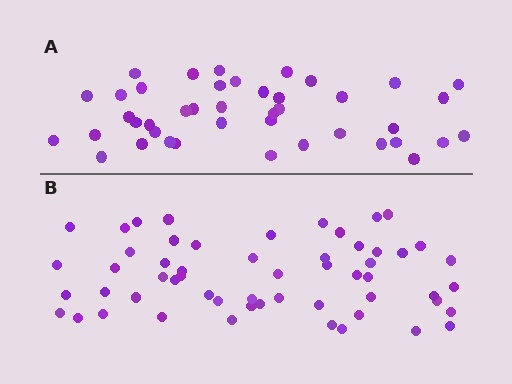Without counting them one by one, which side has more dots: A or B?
Region B (the bottom region) has more dots.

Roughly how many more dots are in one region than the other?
Region B has approximately 15 more dots than region A.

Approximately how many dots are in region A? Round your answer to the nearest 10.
About 40 dots. (The exact count is 42, which rounds to 40.)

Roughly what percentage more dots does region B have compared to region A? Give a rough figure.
About 35% more.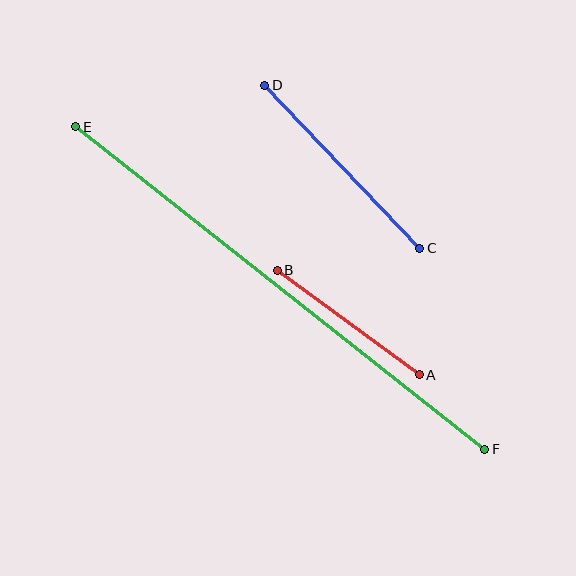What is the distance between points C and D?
The distance is approximately 225 pixels.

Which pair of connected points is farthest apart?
Points E and F are farthest apart.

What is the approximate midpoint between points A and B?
The midpoint is at approximately (348, 323) pixels.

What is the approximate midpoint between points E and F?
The midpoint is at approximately (280, 288) pixels.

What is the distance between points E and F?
The distance is approximately 521 pixels.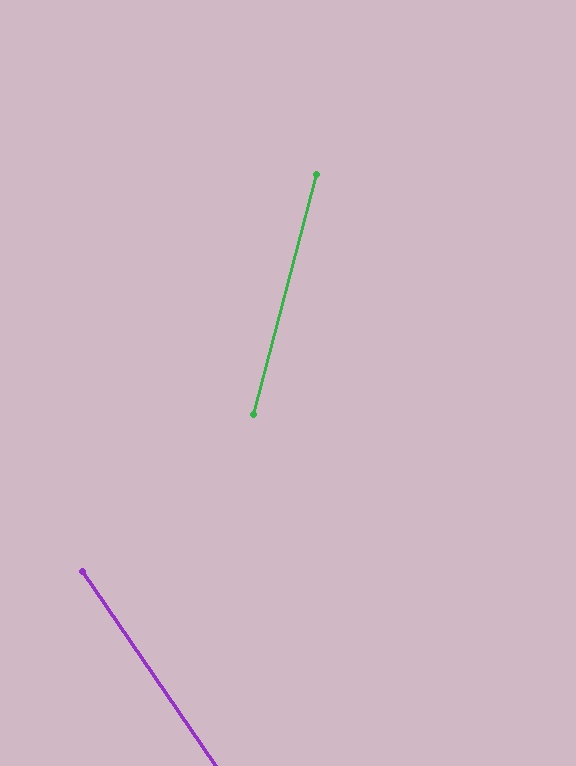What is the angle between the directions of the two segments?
Approximately 49 degrees.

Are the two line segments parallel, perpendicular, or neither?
Neither parallel nor perpendicular — they differ by about 49°.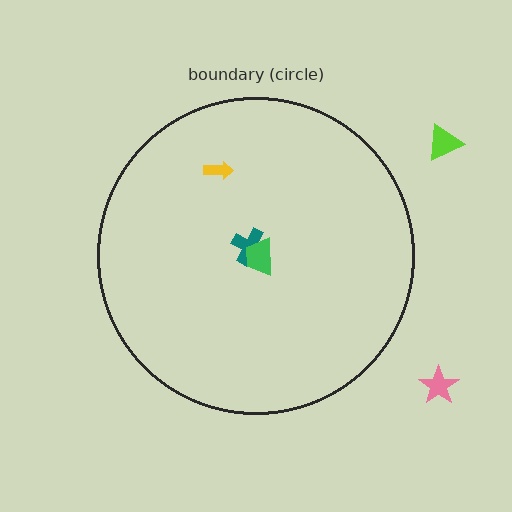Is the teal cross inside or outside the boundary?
Inside.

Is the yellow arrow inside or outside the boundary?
Inside.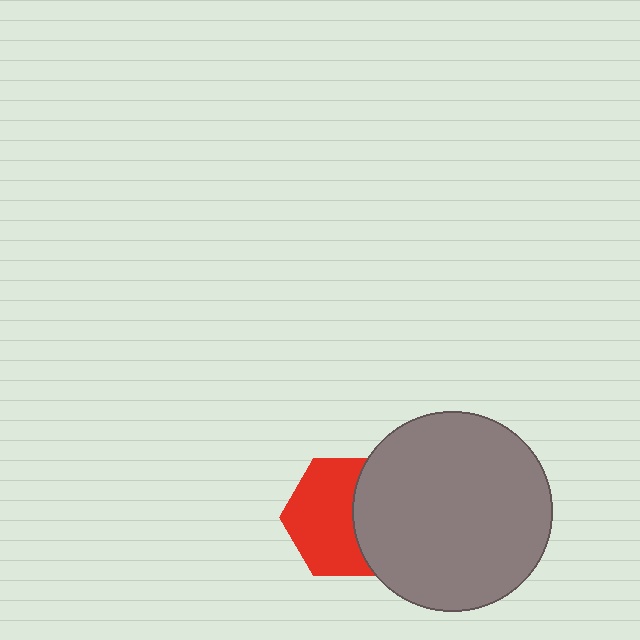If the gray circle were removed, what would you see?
You would see the complete red hexagon.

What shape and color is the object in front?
The object in front is a gray circle.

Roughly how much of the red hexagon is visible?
About half of it is visible (roughly 61%).